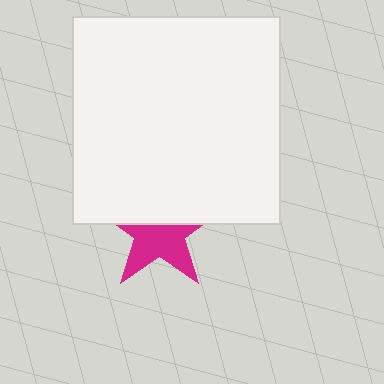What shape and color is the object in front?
The object in front is a white square.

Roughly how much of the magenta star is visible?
About half of it is visible (roughly 53%).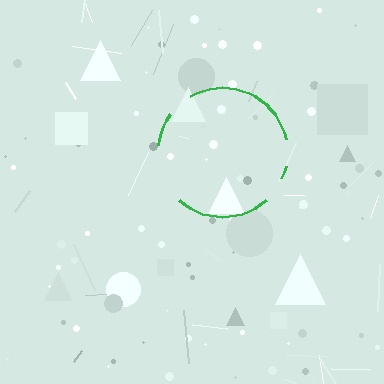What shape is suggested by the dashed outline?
The dashed outline suggests a circle.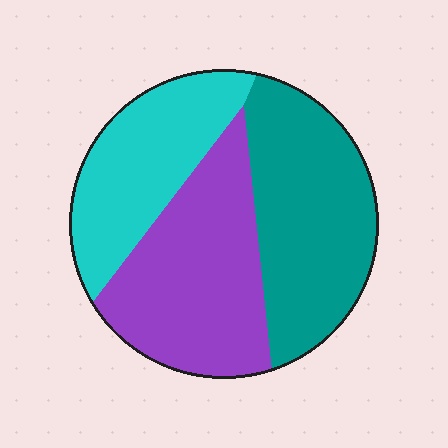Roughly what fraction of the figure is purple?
Purple covers around 35% of the figure.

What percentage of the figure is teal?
Teal takes up about three eighths (3/8) of the figure.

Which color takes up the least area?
Cyan, at roughly 25%.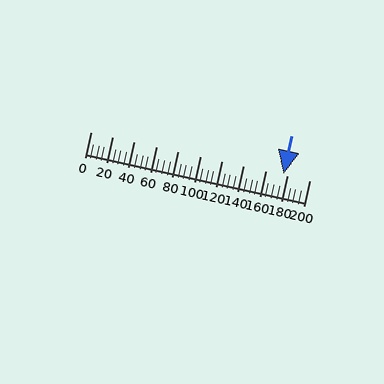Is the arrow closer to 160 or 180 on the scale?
The arrow is closer to 180.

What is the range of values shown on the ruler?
The ruler shows values from 0 to 200.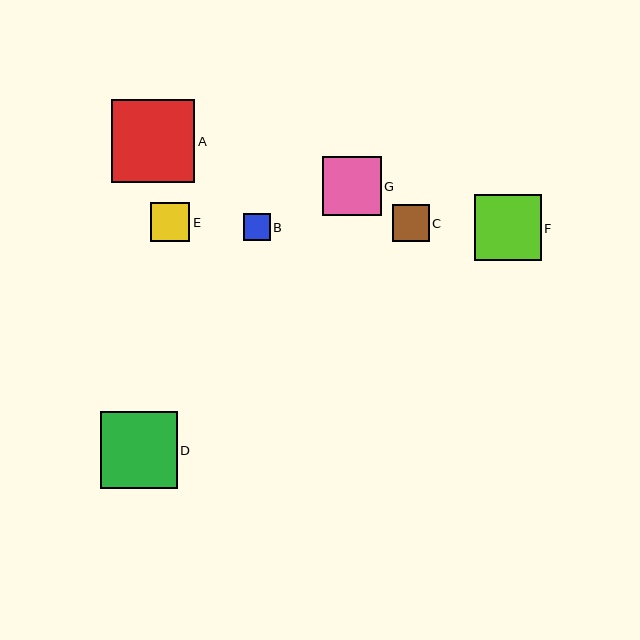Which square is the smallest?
Square B is the smallest with a size of approximately 27 pixels.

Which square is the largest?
Square A is the largest with a size of approximately 84 pixels.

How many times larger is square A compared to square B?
Square A is approximately 3.1 times the size of square B.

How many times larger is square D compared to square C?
Square D is approximately 2.1 times the size of square C.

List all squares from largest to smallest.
From largest to smallest: A, D, F, G, E, C, B.